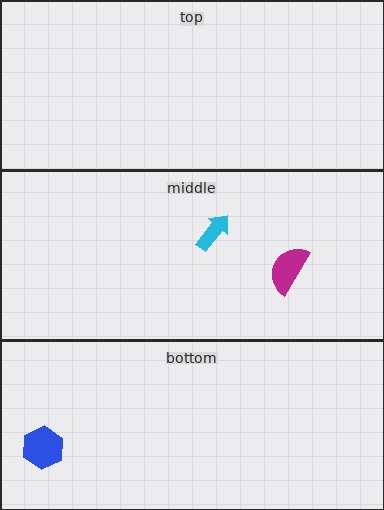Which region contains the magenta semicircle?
The middle region.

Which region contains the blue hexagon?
The bottom region.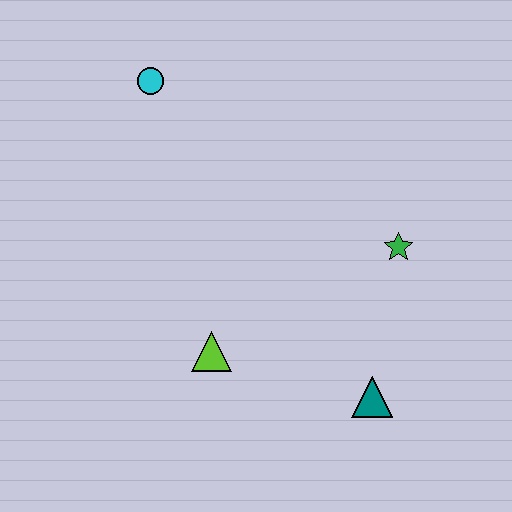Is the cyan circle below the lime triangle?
No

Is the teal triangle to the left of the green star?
Yes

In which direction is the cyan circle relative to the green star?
The cyan circle is to the left of the green star.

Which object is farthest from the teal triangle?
The cyan circle is farthest from the teal triangle.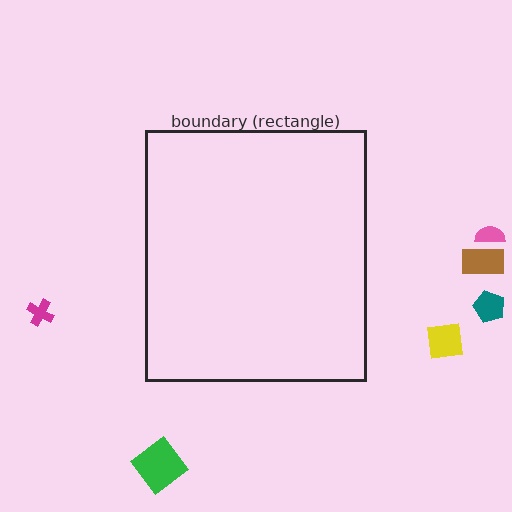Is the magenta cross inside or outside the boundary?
Outside.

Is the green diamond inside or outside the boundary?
Outside.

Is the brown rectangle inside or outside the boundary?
Outside.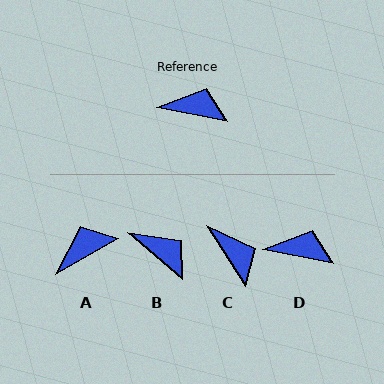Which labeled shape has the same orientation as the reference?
D.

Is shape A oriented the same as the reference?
No, it is off by about 41 degrees.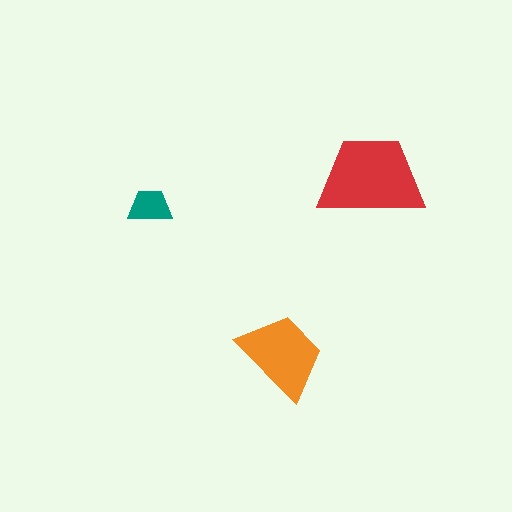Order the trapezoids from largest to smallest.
the red one, the orange one, the teal one.